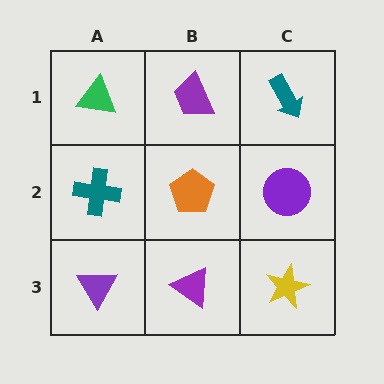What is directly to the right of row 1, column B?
A teal arrow.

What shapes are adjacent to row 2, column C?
A teal arrow (row 1, column C), a yellow star (row 3, column C), an orange pentagon (row 2, column B).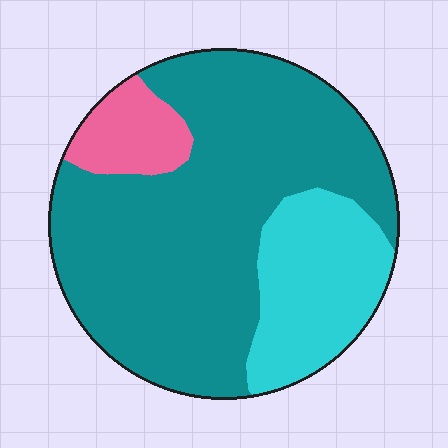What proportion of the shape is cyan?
Cyan covers 22% of the shape.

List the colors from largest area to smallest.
From largest to smallest: teal, cyan, pink.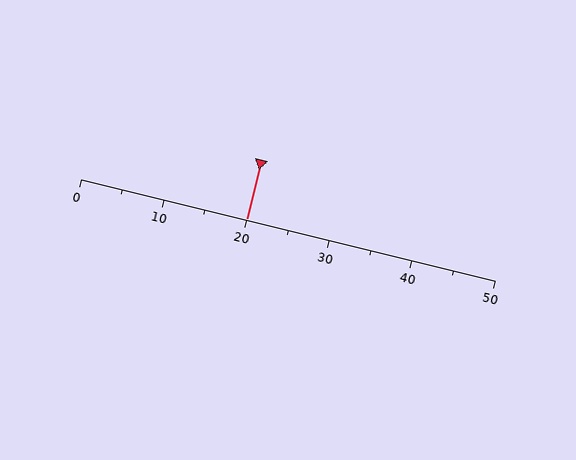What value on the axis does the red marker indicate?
The marker indicates approximately 20.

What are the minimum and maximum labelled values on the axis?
The axis runs from 0 to 50.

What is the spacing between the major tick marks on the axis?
The major ticks are spaced 10 apart.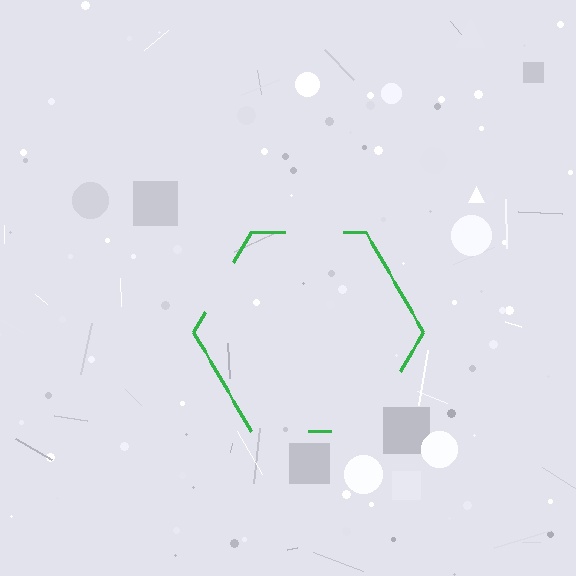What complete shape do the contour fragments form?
The contour fragments form a hexagon.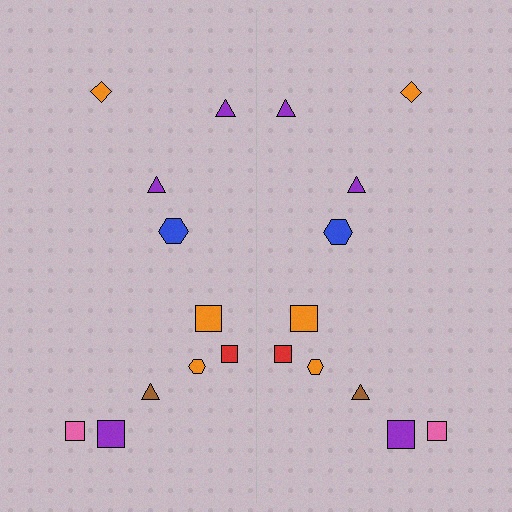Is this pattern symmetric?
Yes, this pattern has bilateral (reflection) symmetry.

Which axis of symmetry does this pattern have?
The pattern has a vertical axis of symmetry running through the center of the image.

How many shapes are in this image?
There are 20 shapes in this image.